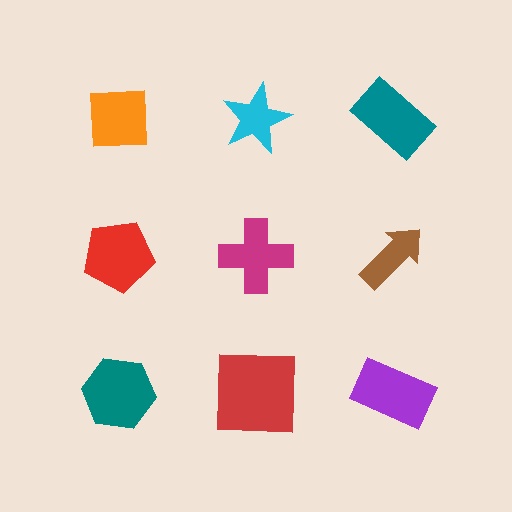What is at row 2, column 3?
A brown arrow.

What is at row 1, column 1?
An orange square.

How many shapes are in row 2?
3 shapes.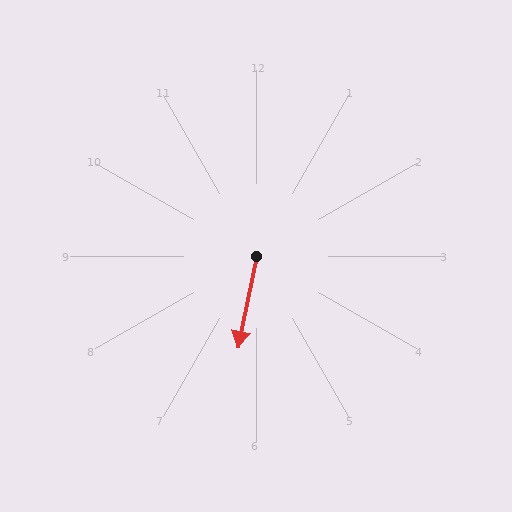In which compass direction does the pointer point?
South.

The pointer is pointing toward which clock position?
Roughly 6 o'clock.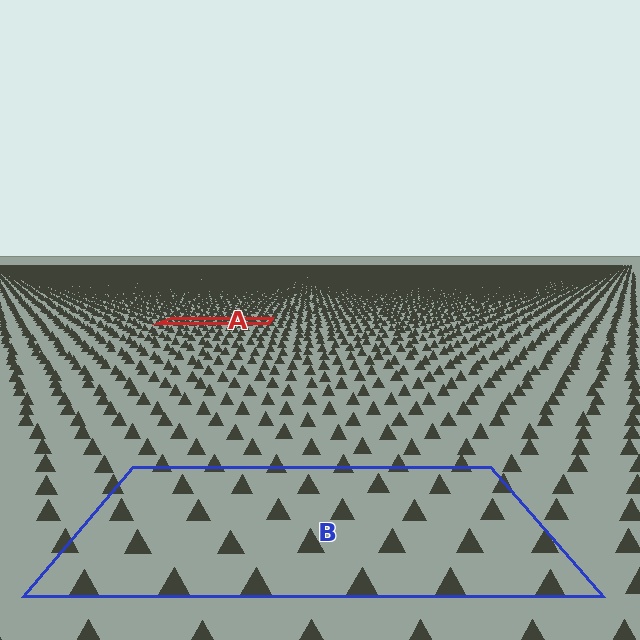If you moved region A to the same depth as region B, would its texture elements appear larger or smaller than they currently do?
They would appear larger. At a closer depth, the same texture elements are projected at a bigger on-screen size.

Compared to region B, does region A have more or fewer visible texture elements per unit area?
Region A has more texture elements per unit area — they are packed more densely because it is farther away.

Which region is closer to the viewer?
Region B is closer. The texture elements there are larger and more spread out.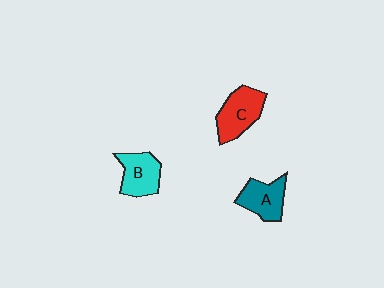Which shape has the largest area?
Shape C (red).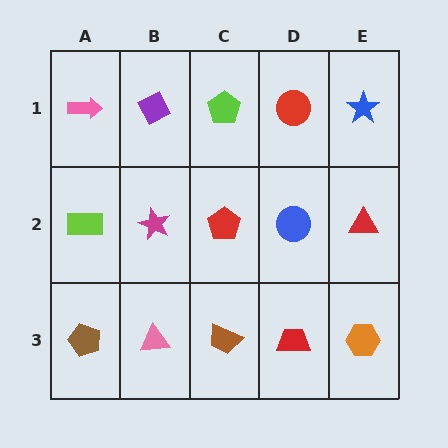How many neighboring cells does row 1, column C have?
3.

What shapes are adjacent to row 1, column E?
A red triangle (row 2, column E), a red circle (row 1, column D).